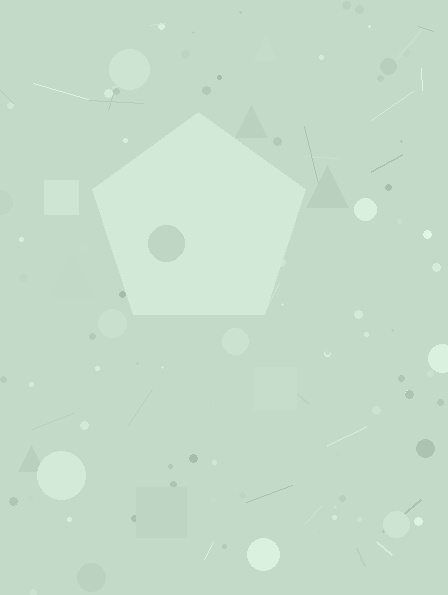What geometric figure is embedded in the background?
A pentagon is embedded in the background.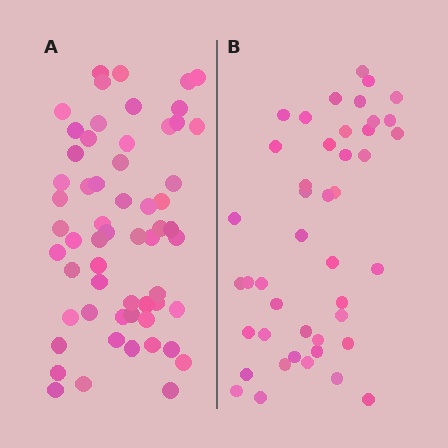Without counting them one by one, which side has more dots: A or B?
Region A (the left region) has more dots.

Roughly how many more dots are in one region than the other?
Region A has approximately 15 more dots than region B.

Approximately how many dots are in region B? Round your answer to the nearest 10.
About 40 dots. (The exact count is 44, which rounds to 40.)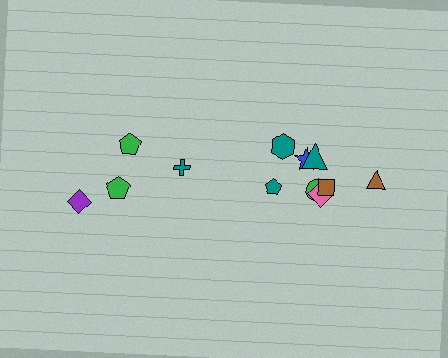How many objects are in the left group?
There are 4 objects.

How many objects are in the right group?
There are 8 objects.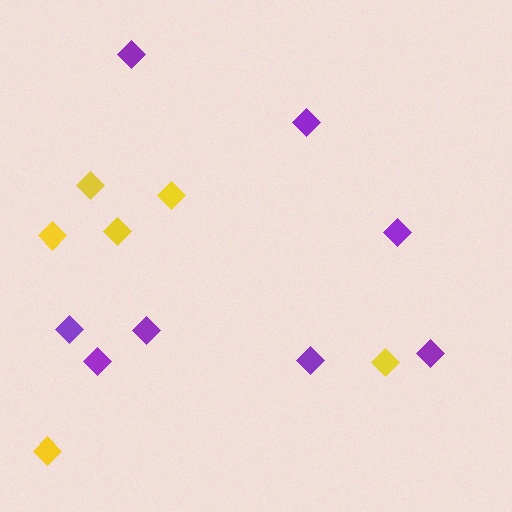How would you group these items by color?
There are 2 groups: one group of yellow diamonds (6) and one group of purple diamonds (8).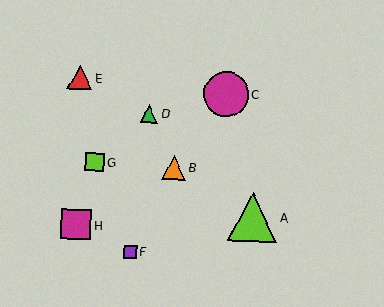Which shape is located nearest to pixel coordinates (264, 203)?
The lime triangle (labeled A) at (253, 217) is nearest to that location.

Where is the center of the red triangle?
The center of the red triangle is at (80, 77).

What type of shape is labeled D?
Shape D is a green triangle.